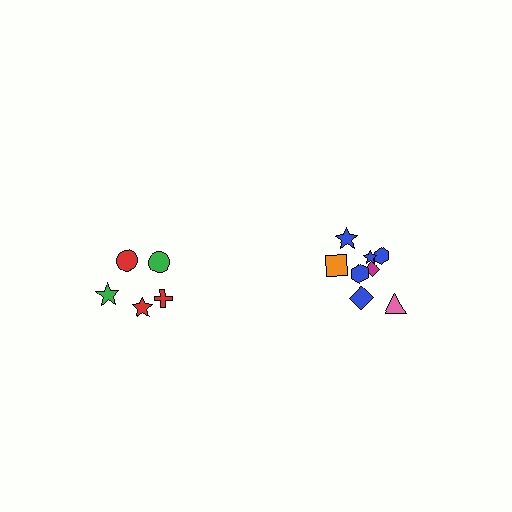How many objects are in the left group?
There are 5 objects.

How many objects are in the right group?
There are 8 objects.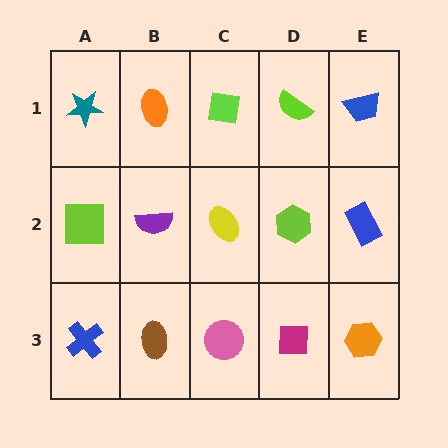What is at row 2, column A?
A lime square.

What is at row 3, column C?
A pink circle.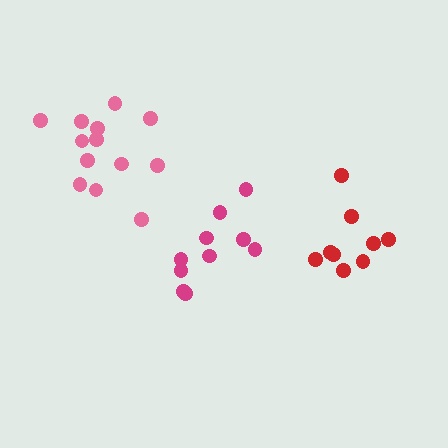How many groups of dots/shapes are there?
There are 3 groups.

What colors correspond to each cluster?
The clusters are colored: magenta, pink, red.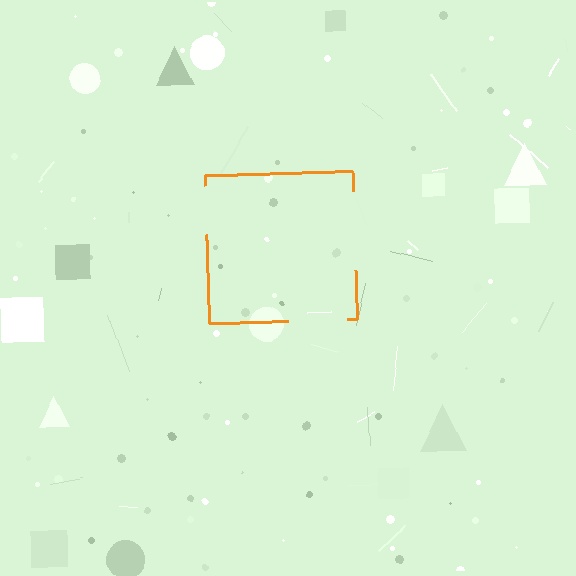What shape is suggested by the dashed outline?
The dashed outline suggests a square.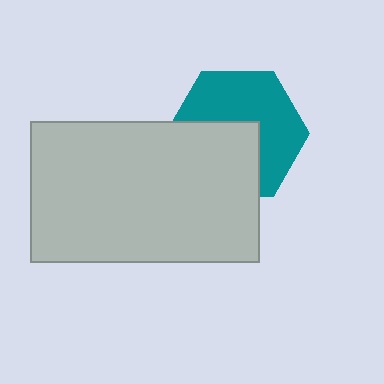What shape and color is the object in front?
The object in front is a light gray rectangle.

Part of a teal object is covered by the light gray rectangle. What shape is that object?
It is a hexagon.